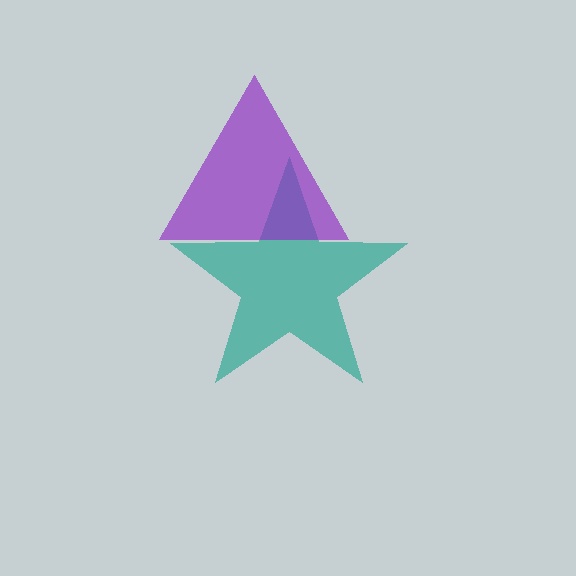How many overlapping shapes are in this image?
There are 2 overlapping shapes in the image.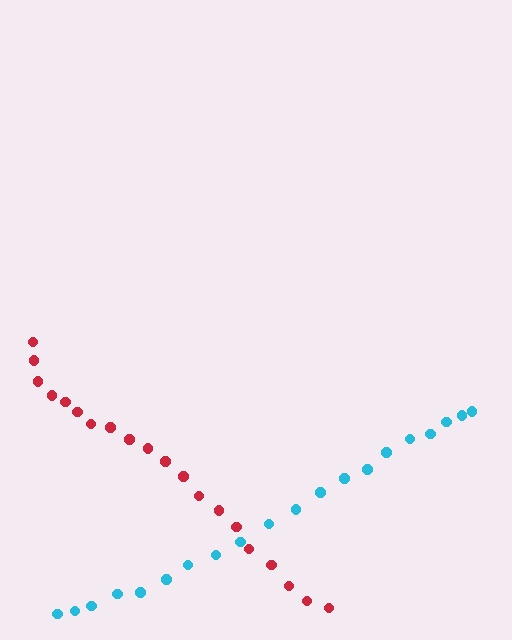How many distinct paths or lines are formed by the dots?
There are 2 distinct paths.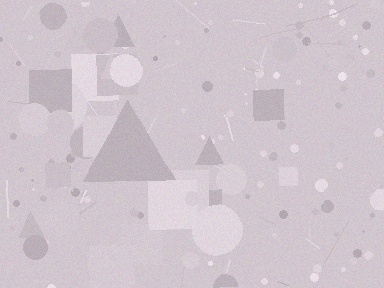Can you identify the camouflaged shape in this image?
The camouflaged shape is a triangle.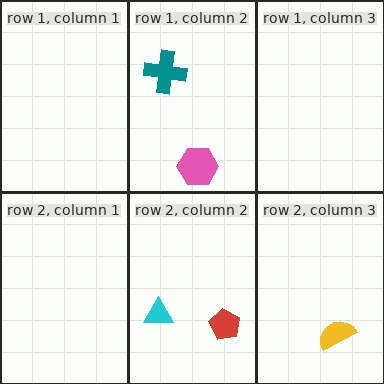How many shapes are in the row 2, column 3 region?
1.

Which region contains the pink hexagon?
The row 1, column 2 region.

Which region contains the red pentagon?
The row 2, column 2 region.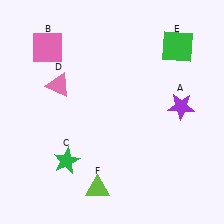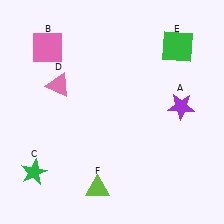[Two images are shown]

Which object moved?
The green star (C) moved left.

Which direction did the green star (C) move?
The green star (C) moved left.